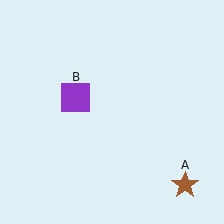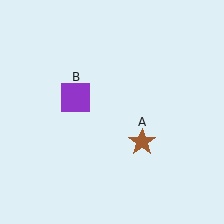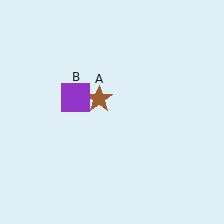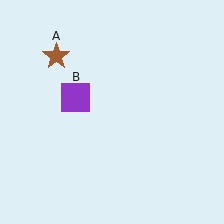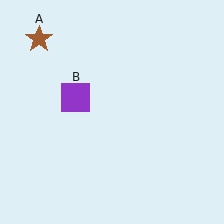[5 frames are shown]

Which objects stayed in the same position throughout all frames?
Purple square (object B) remained stationary.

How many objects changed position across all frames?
1 object changed position: brown star (object A).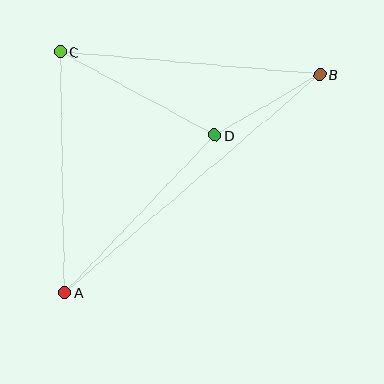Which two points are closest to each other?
Points B and D are closest to each other.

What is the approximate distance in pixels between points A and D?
The distance between A and D is approximately 217 pixels.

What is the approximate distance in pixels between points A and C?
The distance between A and C is approximately 241 pixels.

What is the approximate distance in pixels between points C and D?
The distance between C and D is approximately 175 pixels.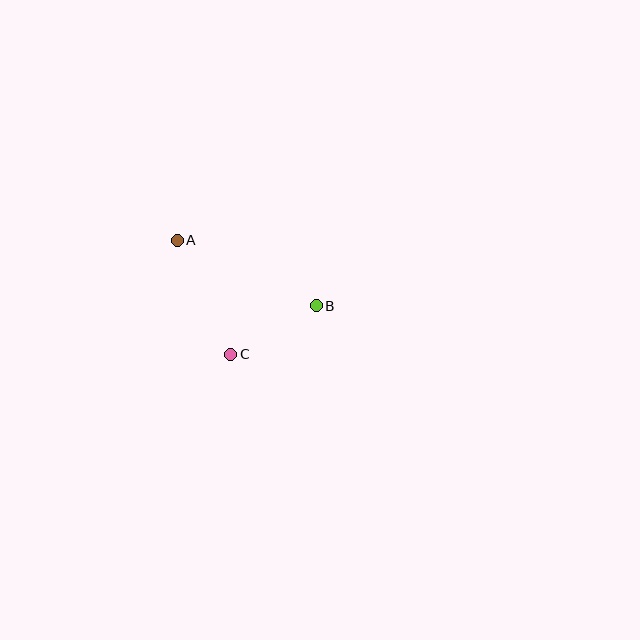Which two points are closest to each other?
Points B and C are closest to each other.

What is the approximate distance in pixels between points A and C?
The distance between A and C is approximately 126 pixels.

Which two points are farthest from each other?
Points A and B are farthest from each other.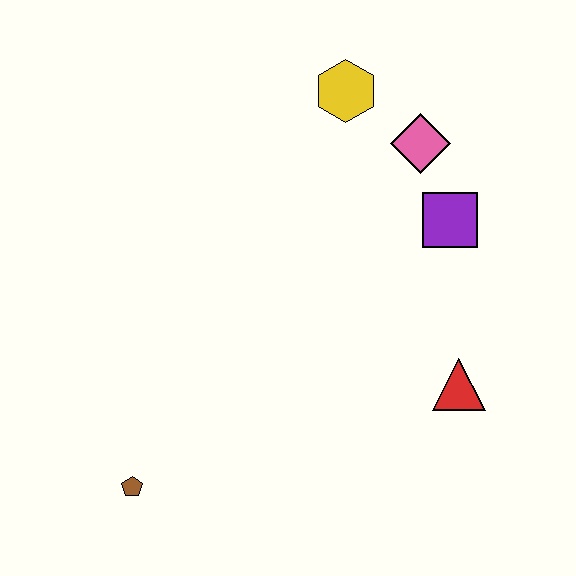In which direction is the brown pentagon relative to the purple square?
The brown pentagon is to the left of the purple square.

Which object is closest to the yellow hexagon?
The pink diamond is closest to the yellow hexagon.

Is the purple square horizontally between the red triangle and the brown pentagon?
Yes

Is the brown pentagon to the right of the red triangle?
No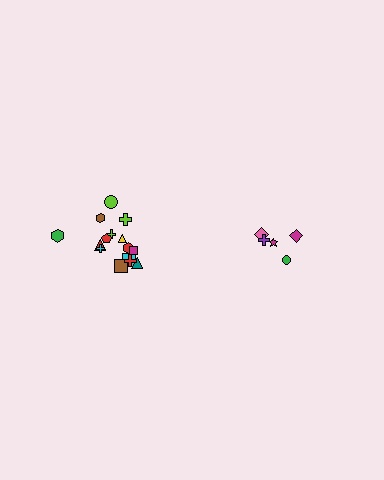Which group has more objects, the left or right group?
The left group.